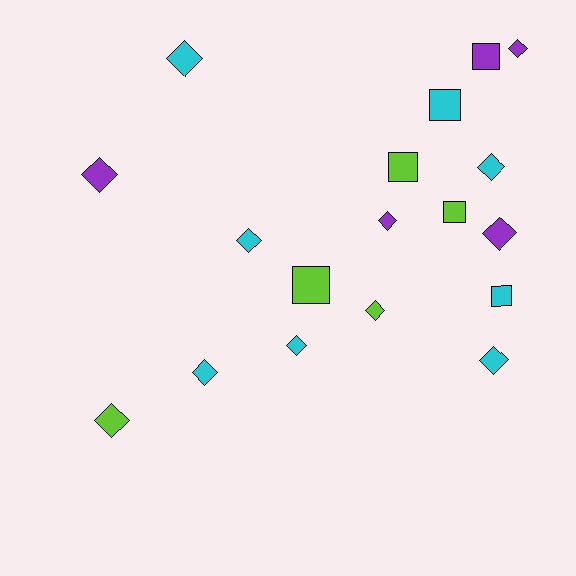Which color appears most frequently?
Cyan, with 8 objects.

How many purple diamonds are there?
There are 4 purple diamonds.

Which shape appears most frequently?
Diamond, with 12 objects.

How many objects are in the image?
There are 18 objects.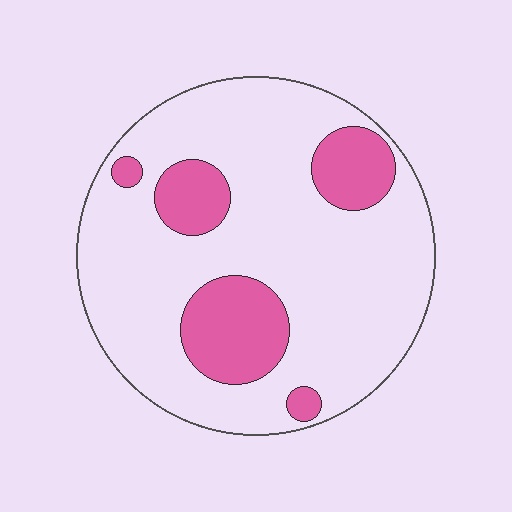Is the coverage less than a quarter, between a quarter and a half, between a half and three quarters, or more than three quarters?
Less than a quarter.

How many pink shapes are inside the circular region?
5.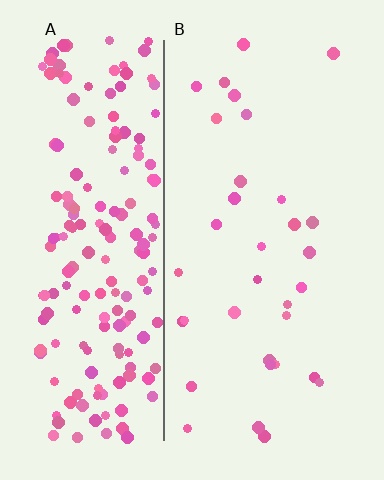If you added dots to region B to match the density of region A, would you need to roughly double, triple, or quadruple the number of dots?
Approximately quadruple.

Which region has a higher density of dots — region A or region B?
A (the left).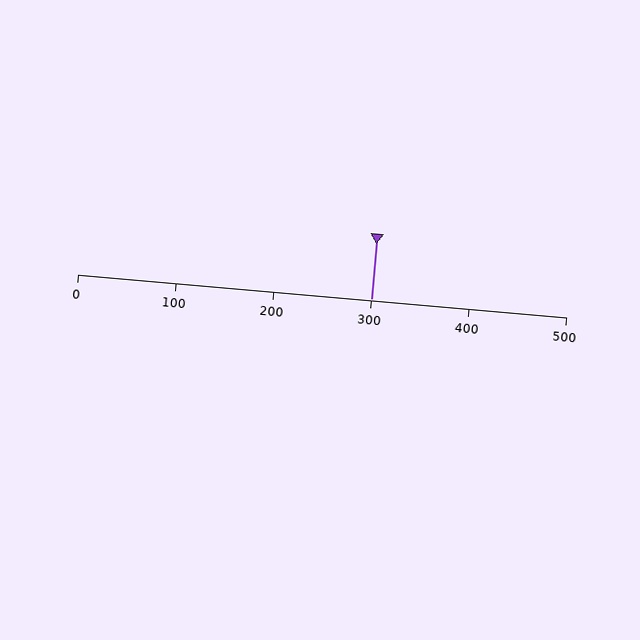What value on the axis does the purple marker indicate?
The marker indicates approximately 300.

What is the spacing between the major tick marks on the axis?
The major ticks are spaced 100 apart.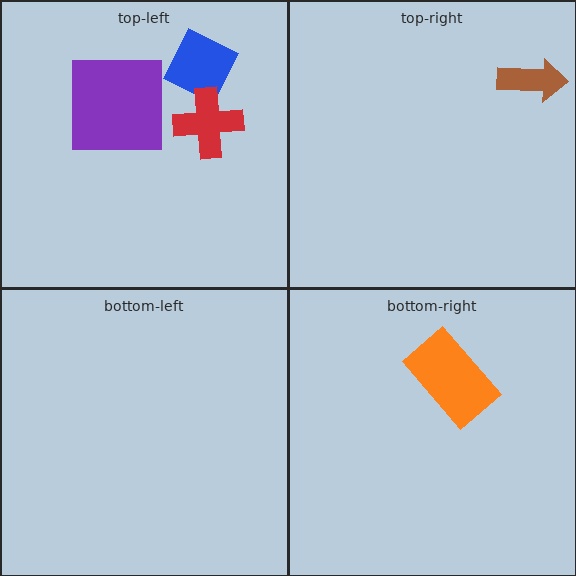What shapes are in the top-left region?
The purple square, the blue diamond, the red cross.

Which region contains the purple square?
The top-left region.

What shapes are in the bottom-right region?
The orange rectangle.